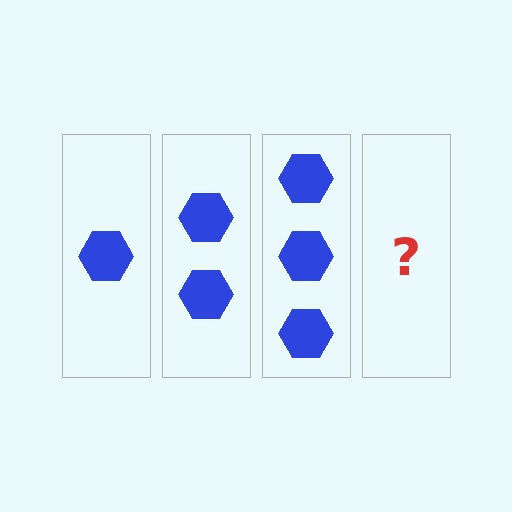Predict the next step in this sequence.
The next step is 4 hexagons.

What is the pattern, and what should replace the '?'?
The pattern is that each step adds one more hexagon. The '?' should be 4 hexagons.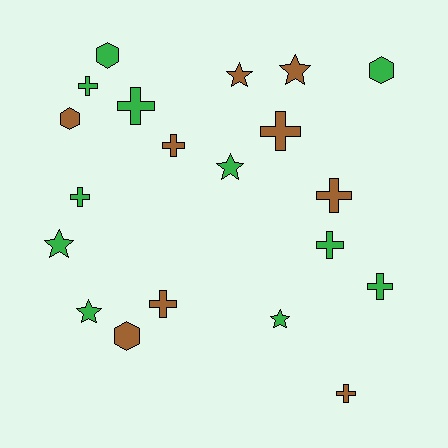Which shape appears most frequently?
Cross, with 10 objects.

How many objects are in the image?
There are 20 objects.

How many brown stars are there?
There are 2 brown stars.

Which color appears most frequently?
Green, with 11 objects.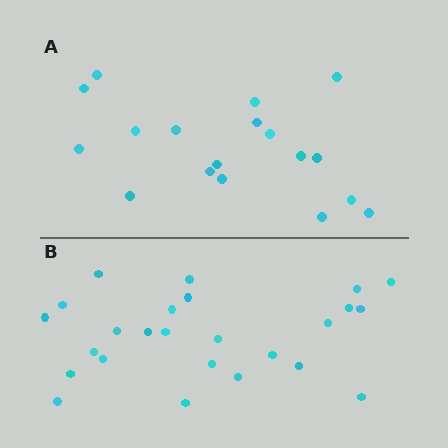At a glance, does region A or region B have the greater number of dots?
Region B (the bottom region) has more dots.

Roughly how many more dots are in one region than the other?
Region B has roughly 8 or so more dots than region A.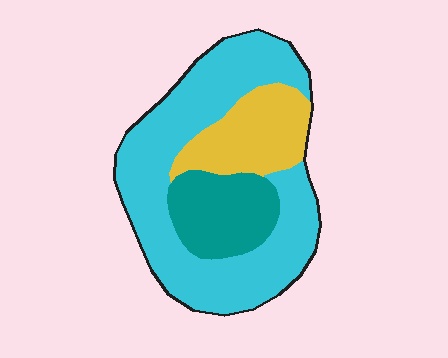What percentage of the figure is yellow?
Yellow takes up less than a quarter of the figure.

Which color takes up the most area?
Cyan, at roughly 60%.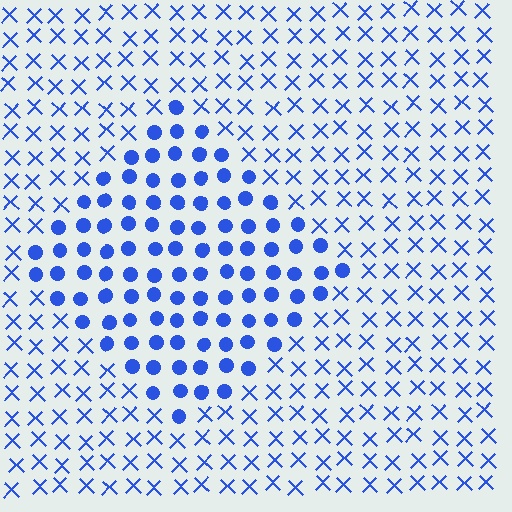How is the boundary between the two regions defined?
The boundary is defined by a change in element shape: circles inside vs. X marks outside. All elements share the same color and spacing.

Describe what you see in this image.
The image is filled with small blue elements arranged in a uniform grid. A diamond-shaped region contains circles, while the surrounding area contains X marks. The boundary is defined purely by the change in element shape.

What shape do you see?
I see a diamond.